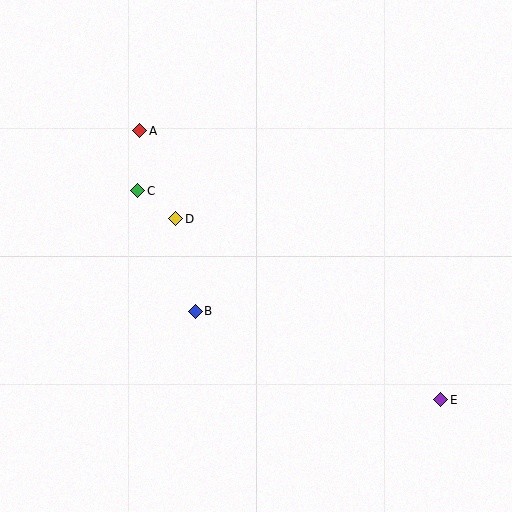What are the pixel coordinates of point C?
Point C is at (138, 191).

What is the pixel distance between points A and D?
The distance between A and D is 95 pixels.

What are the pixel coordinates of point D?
Point D is at (176, 219).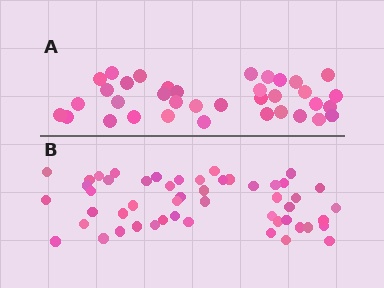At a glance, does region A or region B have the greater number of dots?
Region B (the bottom region) has more dots.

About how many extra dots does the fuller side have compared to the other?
Region B has approximately 15 more dots than region A.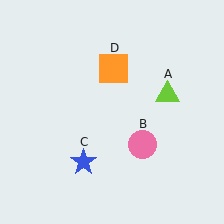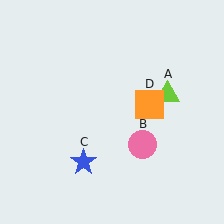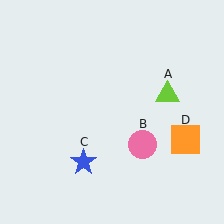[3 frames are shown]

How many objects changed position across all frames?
1 object changed position: orange square (object D).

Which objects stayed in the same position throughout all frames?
Lime triangle (object A) and pink circle (object B) and blue star (object C) remained stationary.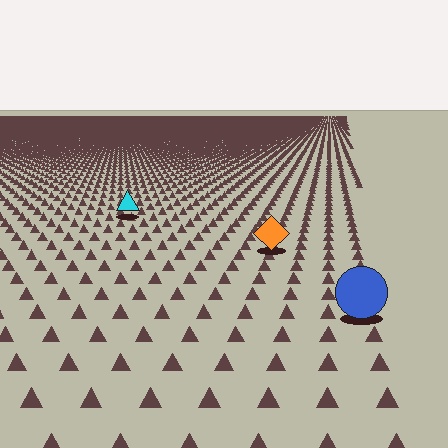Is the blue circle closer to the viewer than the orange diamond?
Yes. The blue circle is closer — you can tell from the texture gradient: the ground texture is coarser near it.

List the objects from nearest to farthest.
From nearest to farthest: the blue circle, the orange diamond, the cyan triangle.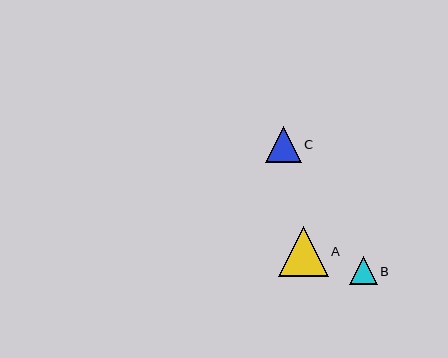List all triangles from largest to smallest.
From largest to smallest: A, C, B.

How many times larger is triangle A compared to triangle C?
Triangle A is approximately 1.4 times the size of triangle C.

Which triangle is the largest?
Triangle A is the largest with a size of approximately 49 pixels.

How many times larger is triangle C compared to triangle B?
Triangle C is approximately 1.3 times the size of triangle B.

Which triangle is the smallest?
Triangle B is the smallest with a size of approximately 28 pixels.